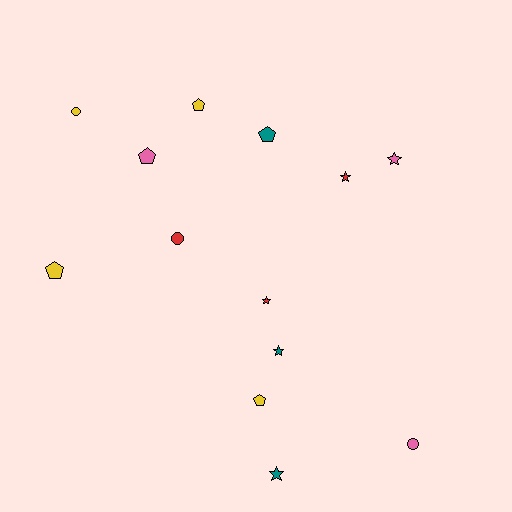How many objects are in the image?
There are 13 objects.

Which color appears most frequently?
Yellow, with 4 objects.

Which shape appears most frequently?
Star, with 5 objects.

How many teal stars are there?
There are 2 teal stars.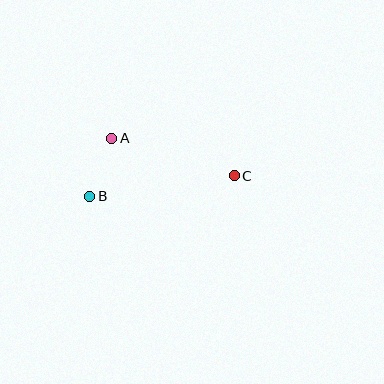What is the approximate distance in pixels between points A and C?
The distance between A and C is approximately 128 pixels.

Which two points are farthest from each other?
Points B and C are farthest from each other.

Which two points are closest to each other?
Points A and B are closest to each other.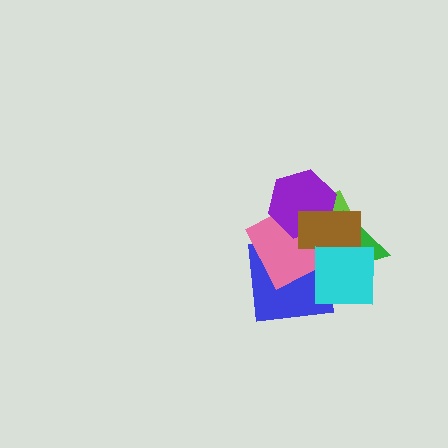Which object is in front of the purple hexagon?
The brown rectangle is in front of the purple hexagon.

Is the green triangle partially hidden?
Yes, it is partially covered by another shape.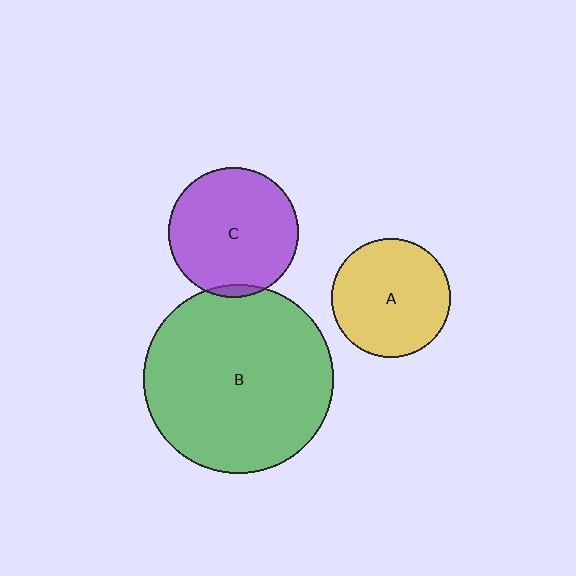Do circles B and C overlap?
Yes.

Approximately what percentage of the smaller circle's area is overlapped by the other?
Approximately 5%.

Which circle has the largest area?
Circle B (green).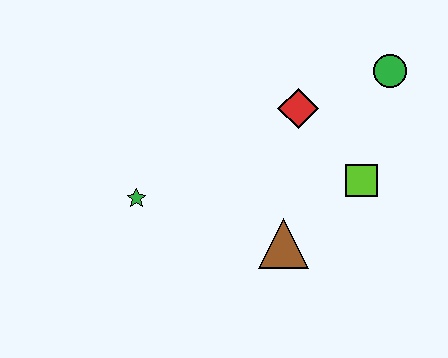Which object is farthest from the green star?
The green circle is farthest from the green star.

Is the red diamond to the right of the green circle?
No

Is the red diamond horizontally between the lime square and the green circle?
No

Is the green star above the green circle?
No